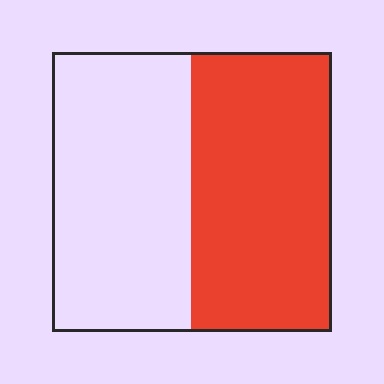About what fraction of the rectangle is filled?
About one half (1/2).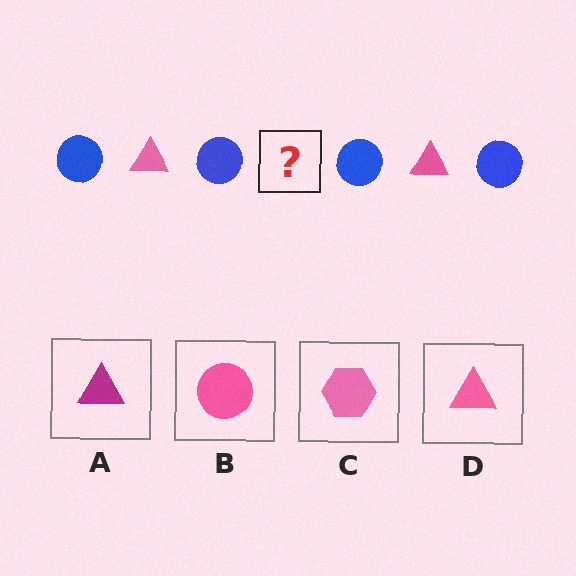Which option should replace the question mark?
Option D.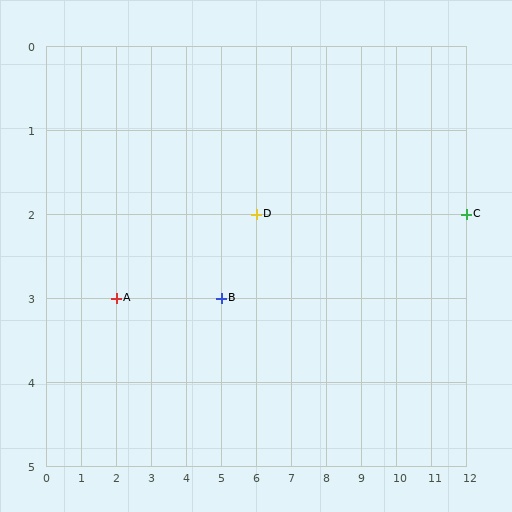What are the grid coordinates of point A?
Point A is at grid coordinates (2, 3).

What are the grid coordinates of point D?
Point D is at grid coordinates (6, 2).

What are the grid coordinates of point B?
Point B is at grid coordinates (5, 3).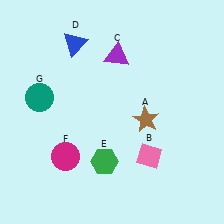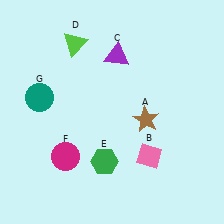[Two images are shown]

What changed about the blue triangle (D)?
In Image 1, D is blue. In Image 2, it changed to lime.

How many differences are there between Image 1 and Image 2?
There is 1 difference between the two images.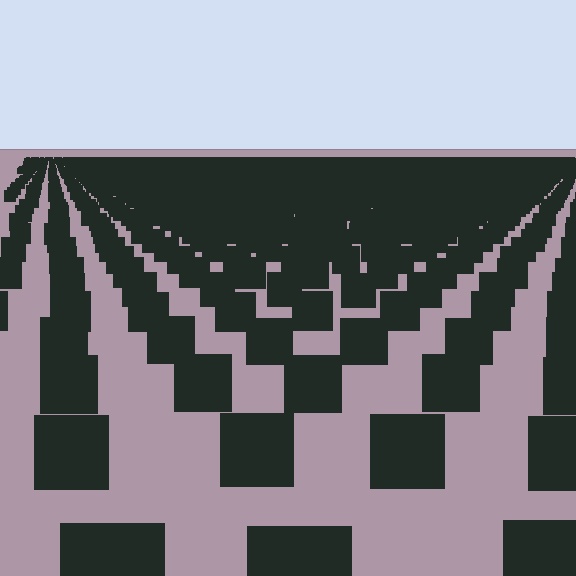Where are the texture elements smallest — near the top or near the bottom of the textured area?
Near the top.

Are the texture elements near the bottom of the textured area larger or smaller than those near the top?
Larger. Near the bottom, elements are closer to the viewer and appear at a bigger on-screen size.